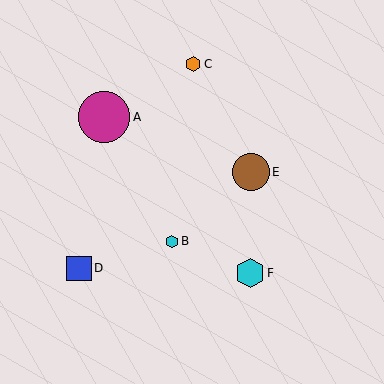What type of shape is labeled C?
Shape C is an orange hexagon.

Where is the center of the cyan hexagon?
The center of the cyan hexagon is at (250, 273).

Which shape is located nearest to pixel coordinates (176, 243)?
The cyan hexagon (labeled B) at (172, 241) is nearest to that location.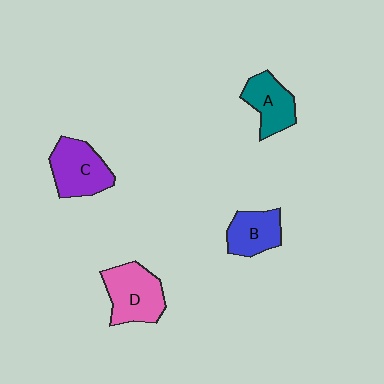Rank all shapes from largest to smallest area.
From largest to smallest: D (pink), C (purple), A (teal), B (blue).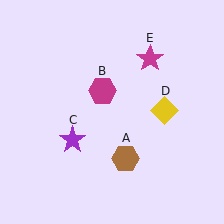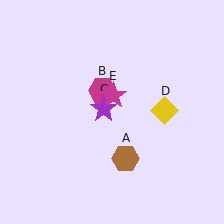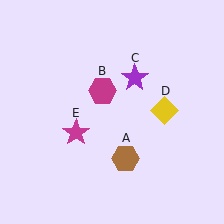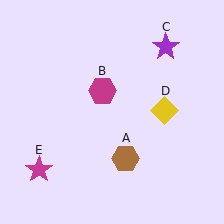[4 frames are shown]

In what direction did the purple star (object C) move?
The purple star (object C) moved up and to the right.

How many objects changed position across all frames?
2 objects changed position: purple star (object C), magenta star (object E).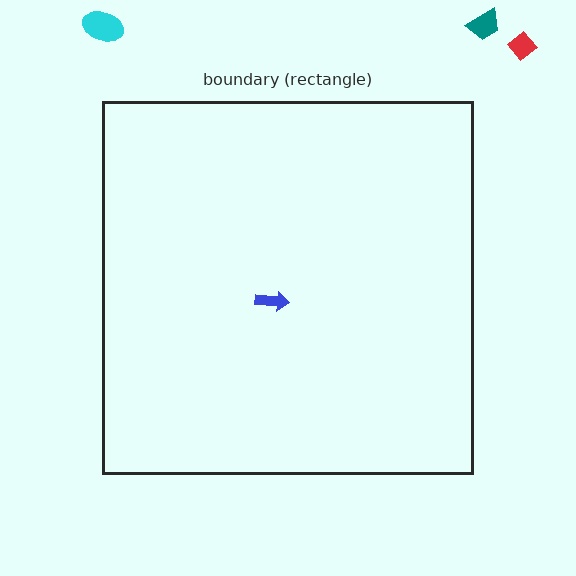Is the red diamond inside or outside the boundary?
Outside.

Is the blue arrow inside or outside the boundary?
Inside.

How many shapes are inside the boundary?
1 inside, 3 outside.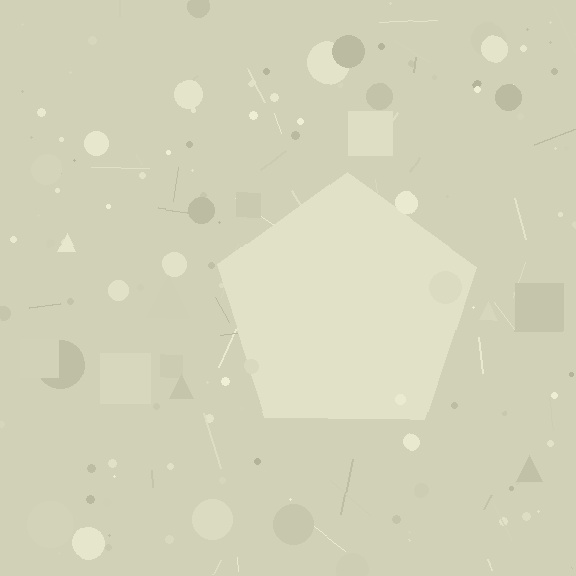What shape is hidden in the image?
A pentagon is hidden in the image.